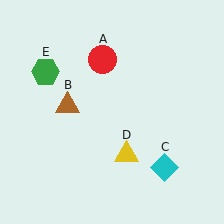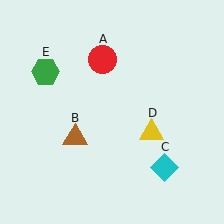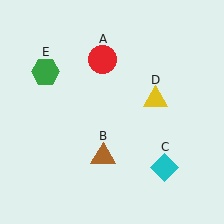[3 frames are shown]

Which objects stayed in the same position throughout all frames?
Red circle (object A) and cyan diamond (object C) and green hexagon (object E) remained stationary.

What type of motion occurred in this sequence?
The brown triangle (object B), yellow triangle (object D) rotated counterclockwise around the center of the scene.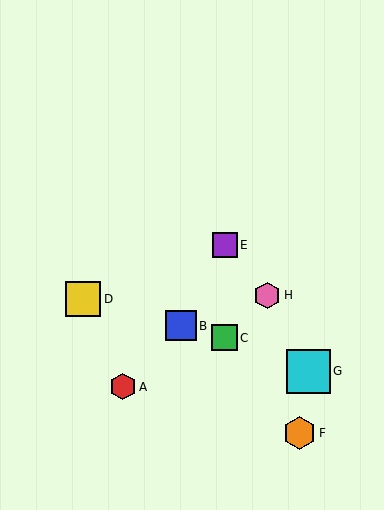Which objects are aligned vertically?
Objects C, E are aligned vertically.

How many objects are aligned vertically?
2 objects (C, E) are aligned vertically.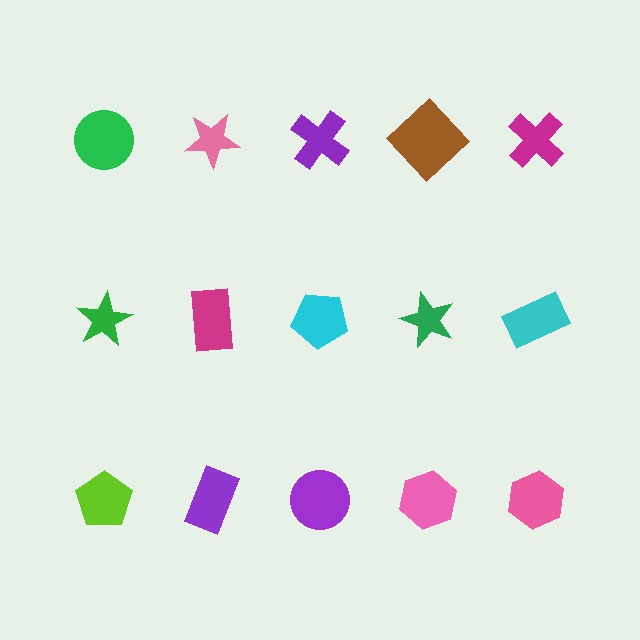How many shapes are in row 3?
5 shapes.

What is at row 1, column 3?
A purple cross.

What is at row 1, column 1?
A green circle.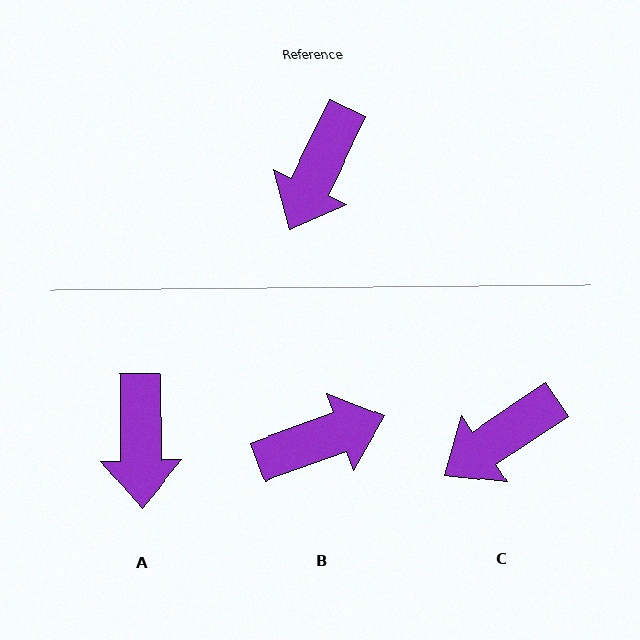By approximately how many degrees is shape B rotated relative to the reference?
Approximately 135 degrees counter-clockwise.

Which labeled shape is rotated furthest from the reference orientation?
B, about 135 degrees away.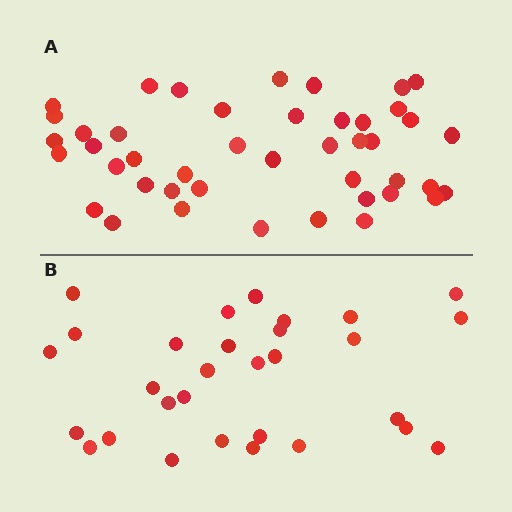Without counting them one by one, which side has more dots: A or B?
Region A (the top region) has more dots.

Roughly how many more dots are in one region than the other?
Region A has approximately 15 more dots than region B.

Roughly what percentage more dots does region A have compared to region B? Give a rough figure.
About 45% more.